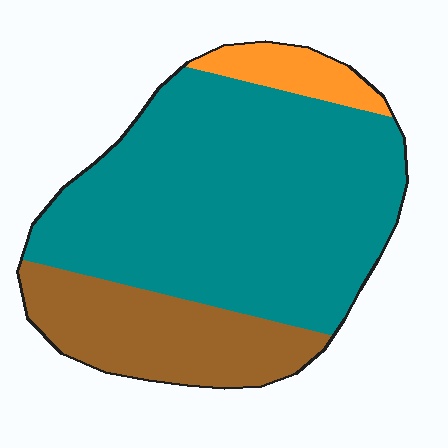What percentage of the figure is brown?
Brown takes up less than a quarter of the figure.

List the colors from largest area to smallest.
From largest to smallest: teal, brown, orange.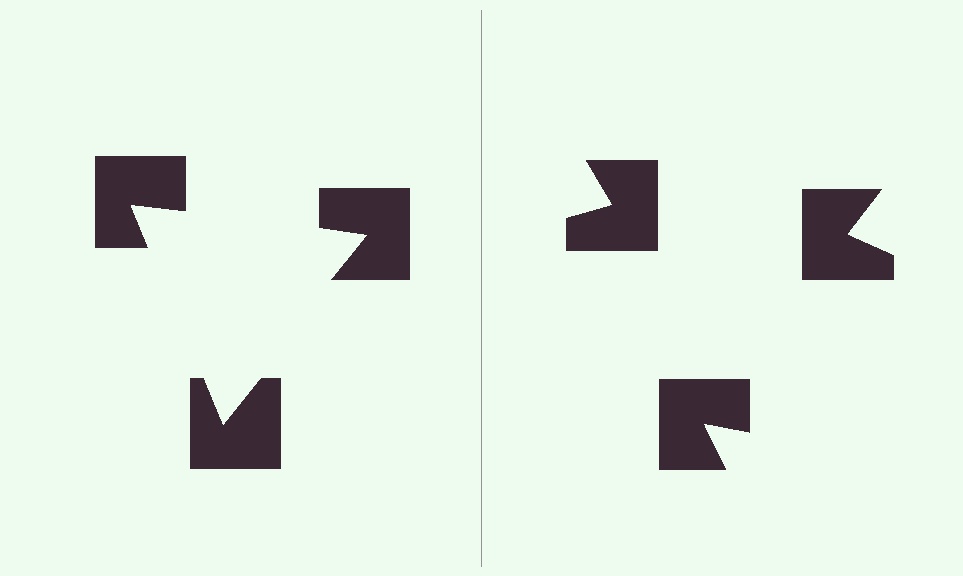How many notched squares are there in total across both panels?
6 — 3 on each side.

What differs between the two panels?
The notched squares are positioned identically on both sides; only the wedge orientations differ. On the left they align to a triangle; on the right they are misaligned.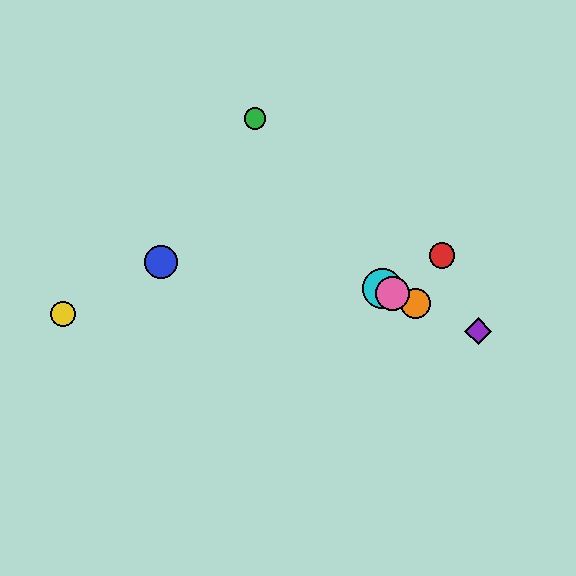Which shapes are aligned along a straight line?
The purple diamond, the orange circle, the cyan circle, the pink circle are aligned along a straight line.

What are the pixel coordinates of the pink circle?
The pink circle is at (393, 293).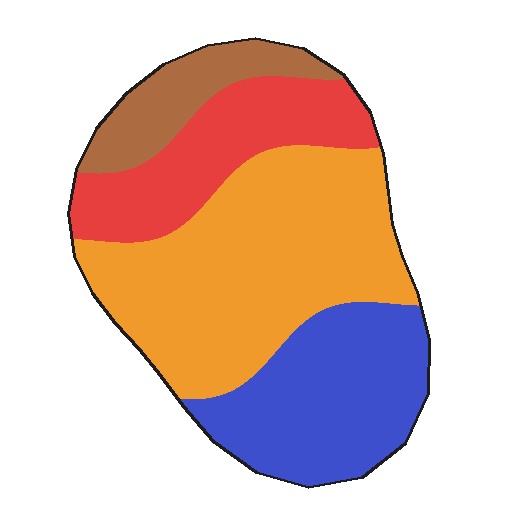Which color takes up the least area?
Brown, at roughly 10%.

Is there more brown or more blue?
Blue.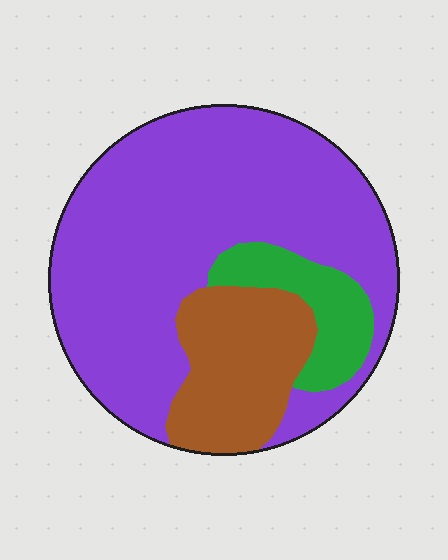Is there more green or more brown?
Brown.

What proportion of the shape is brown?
Brown covers around 20% of the shape.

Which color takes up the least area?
Green, at roughly 10%.